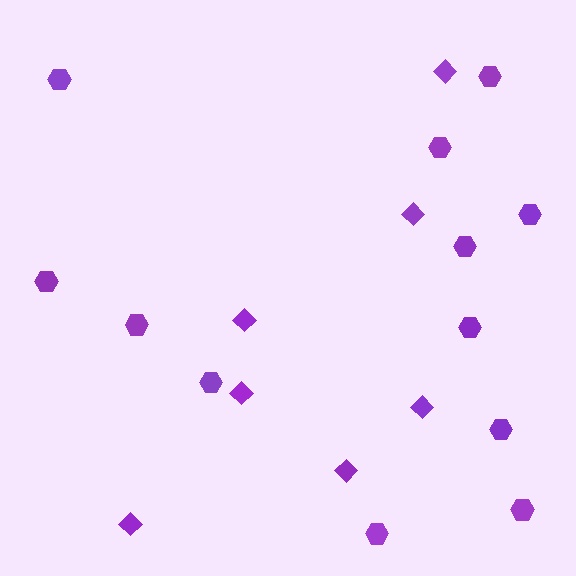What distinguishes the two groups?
There are 2 groups: one group of diamonds (7) and one group of hexagons (12).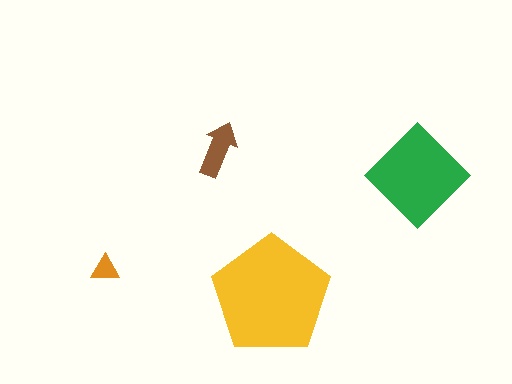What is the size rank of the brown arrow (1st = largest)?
3rd.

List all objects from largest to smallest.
The yellow pentagon, the green diamond, the brown arrow, the orange triangle.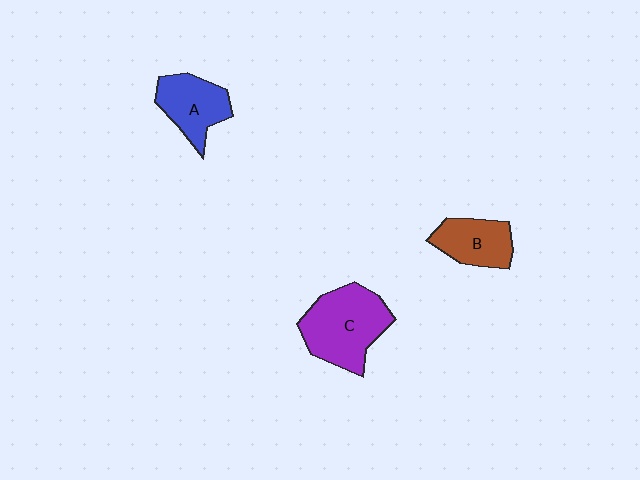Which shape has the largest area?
Shape C (purple).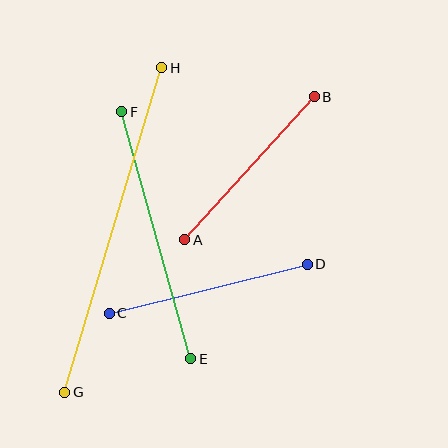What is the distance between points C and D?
The distance is approximately 204 pixels.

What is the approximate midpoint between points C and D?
The midpoint is at approximately (208, 289) pixels.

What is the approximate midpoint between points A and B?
The midpoint is at approximately (250, 168) pixels.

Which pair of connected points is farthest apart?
Points G and H are farthest apart.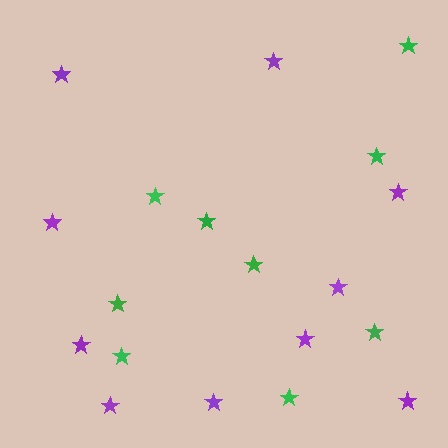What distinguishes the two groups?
There are 2 groups: one group of purple stars (10) and one group of green stars (9).